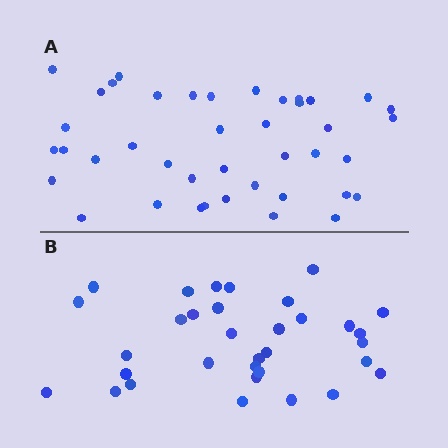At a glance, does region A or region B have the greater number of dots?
Region A (the top region) has more dots.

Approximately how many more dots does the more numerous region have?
Region A has roughly 8 or so more dots than region B.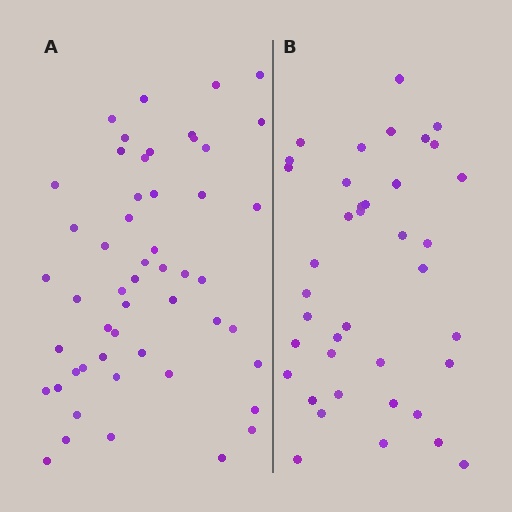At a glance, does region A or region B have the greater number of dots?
Region A (the left region) has more dots.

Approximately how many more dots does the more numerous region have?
Region A has approximately 15 more dots than region B.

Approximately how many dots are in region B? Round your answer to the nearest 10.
About 40 dots. (The exact count is 39, which rounds to 40.)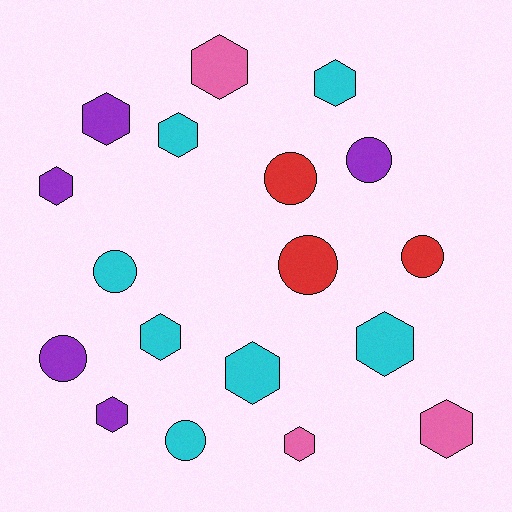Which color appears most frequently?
Cyan, with 7 objects.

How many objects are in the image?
There are 18 objects.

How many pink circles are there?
There are no pink circles.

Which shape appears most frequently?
Hexagon, with 11 objects.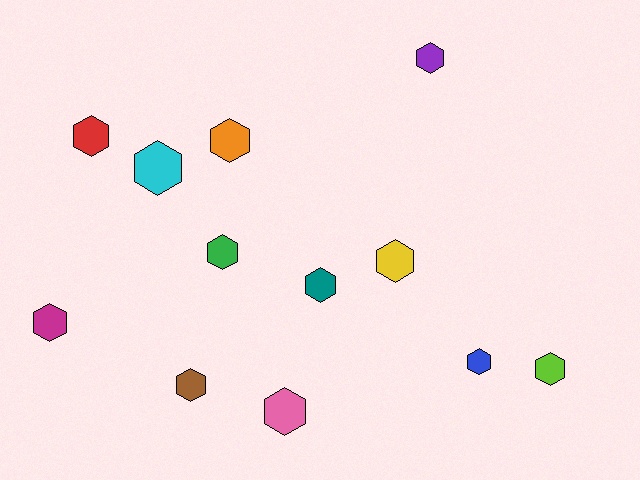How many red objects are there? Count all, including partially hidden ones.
There is 1 red object.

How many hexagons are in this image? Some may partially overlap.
There are 12 hexagons.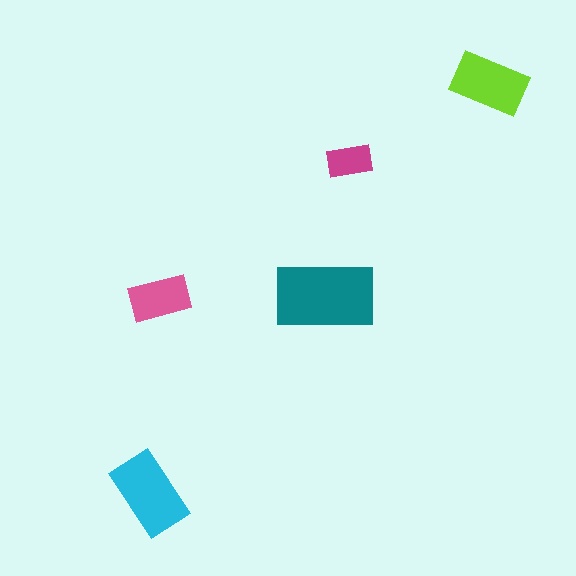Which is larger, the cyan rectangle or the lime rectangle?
The cyan one.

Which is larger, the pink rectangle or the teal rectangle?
The teal one.